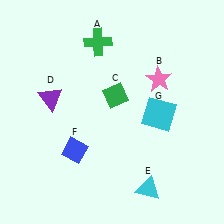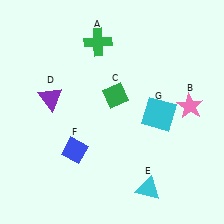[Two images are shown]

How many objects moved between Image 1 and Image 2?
1 object moved between the two images.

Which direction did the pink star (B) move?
The pink star (B) moved right.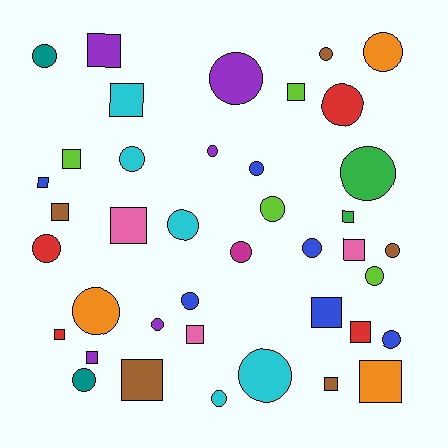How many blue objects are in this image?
There are 6 blue objects.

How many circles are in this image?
There are 23 circles.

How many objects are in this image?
There are 40 objects.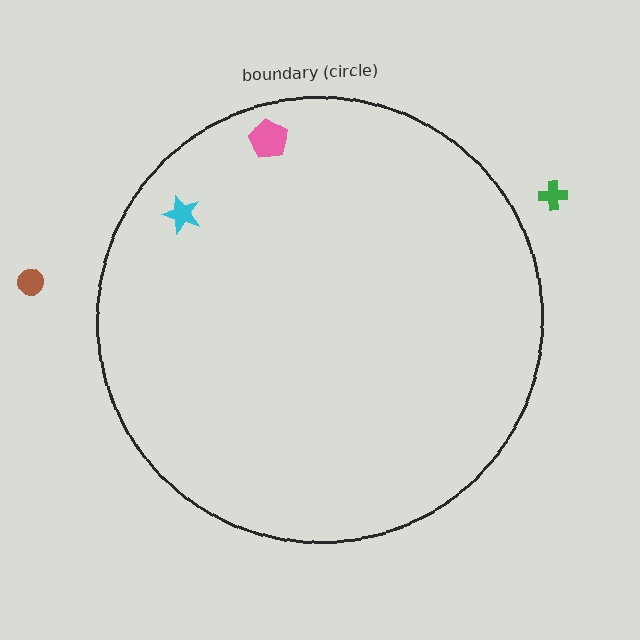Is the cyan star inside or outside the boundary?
Inside.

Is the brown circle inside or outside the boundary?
Outside.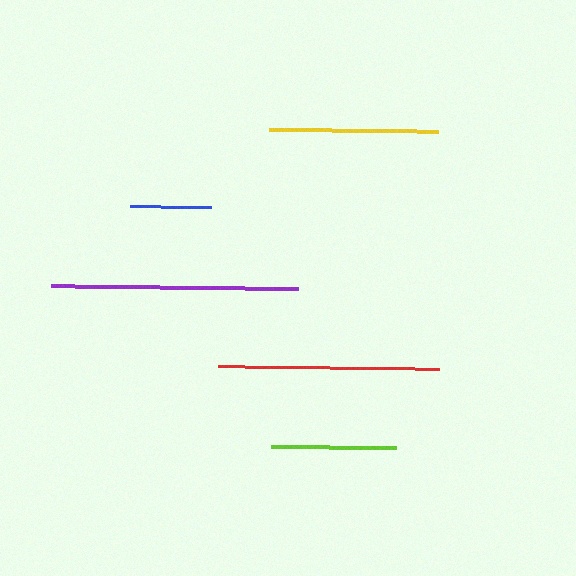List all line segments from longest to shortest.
From longest to shortest: purple, red, yellow, lime, blue.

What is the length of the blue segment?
The blue segment is approximately 80 pixels long.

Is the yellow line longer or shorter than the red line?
The red line is longer than the yellow line.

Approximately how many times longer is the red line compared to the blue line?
The red line is approximately 2.8 times the length of the blue line.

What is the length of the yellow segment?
The yellow segment is approximately 169 pixels long.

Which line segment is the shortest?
The blue line is the shortest at approximately 80 pixels.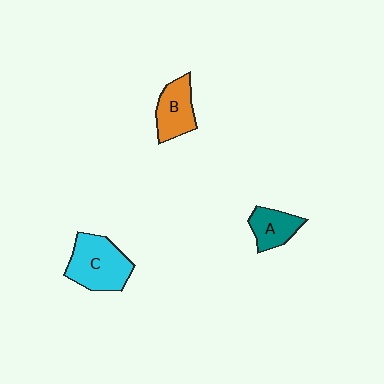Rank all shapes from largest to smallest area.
From largest to smallest: C (cyan), B (orange), A (teal).